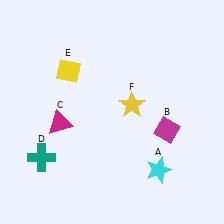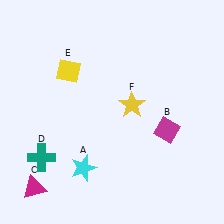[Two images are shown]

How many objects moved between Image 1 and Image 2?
2 objects moved between the two images.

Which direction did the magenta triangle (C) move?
The magenta triangle (C) moved down.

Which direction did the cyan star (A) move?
The cyan star (A) moved left.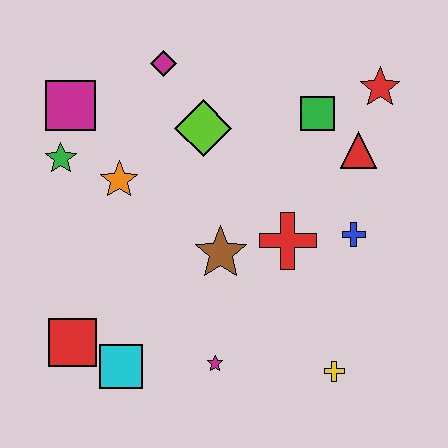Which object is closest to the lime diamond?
The magenta diamond is closest to the lime diamond.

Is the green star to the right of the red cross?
No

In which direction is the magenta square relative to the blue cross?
The magenta square is to the left of the blue cross.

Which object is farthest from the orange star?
The yellow cross is farthest from the orange star.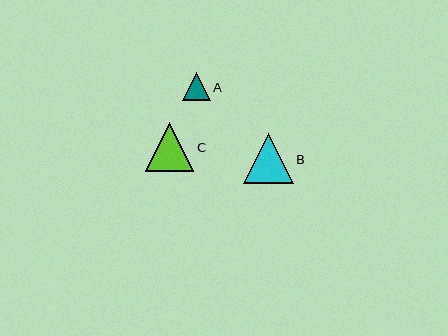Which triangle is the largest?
Triangle B is the largest with a size of approximately 50 pixels.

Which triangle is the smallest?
Triangle A is the smallest with a size of approximately 28 pixels.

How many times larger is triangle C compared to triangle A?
Triangle C is approximately 1.7 times the size of triangle A.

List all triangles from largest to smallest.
From largest to smallest: B, C, A.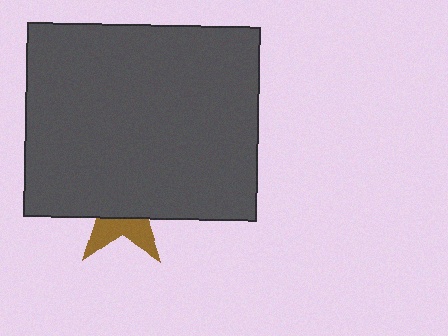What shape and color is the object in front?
The object in front is a dark gray rectangle.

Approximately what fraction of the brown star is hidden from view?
Roughly 67% of the brown star is hidden behind the dark gray rectangle.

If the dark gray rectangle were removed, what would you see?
You would see the complete brown star.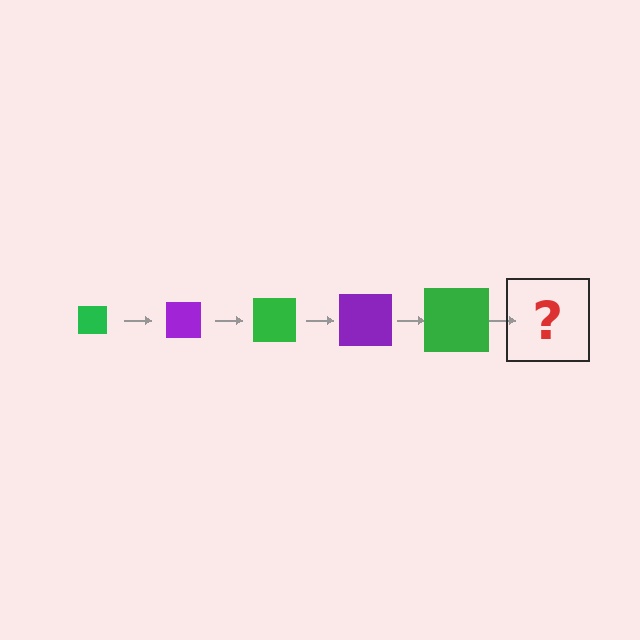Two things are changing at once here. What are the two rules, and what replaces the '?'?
The two rules are that the square grows larger each step and the color cycles through green and purple. The '?' should be a purple square, larger than the previous one.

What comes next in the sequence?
The next element should be a purple square, larger than the previous one.